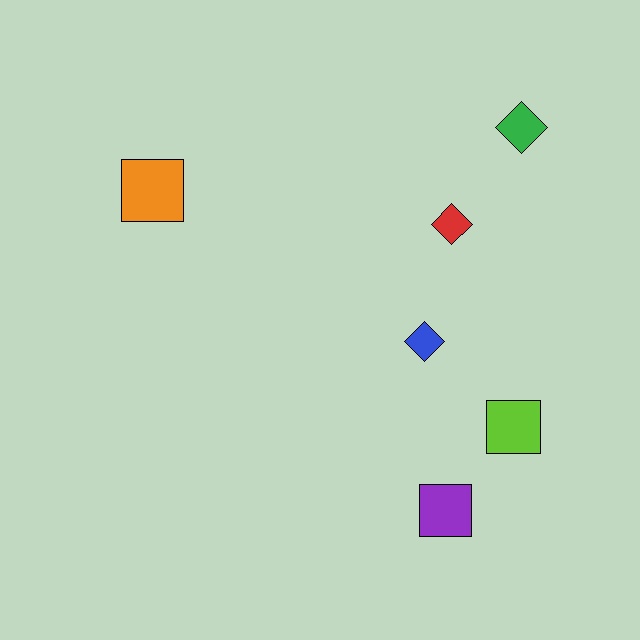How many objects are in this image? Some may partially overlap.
There are 6 objects.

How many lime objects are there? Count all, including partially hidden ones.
There is 1 lime object.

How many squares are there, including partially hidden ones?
There are 3 squares.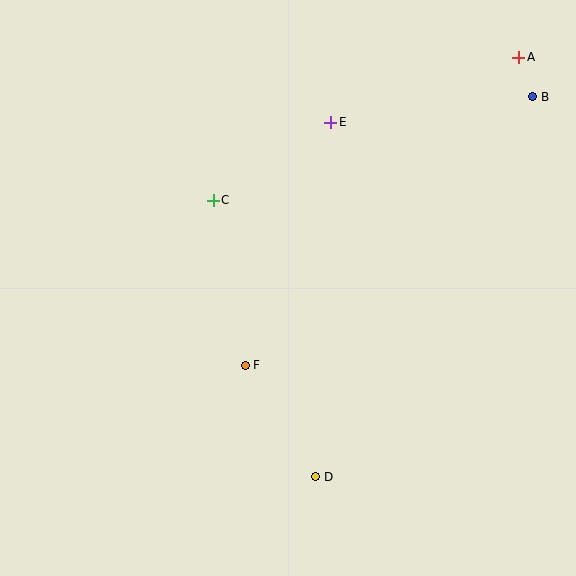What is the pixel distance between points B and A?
The distance between B and A is 42 pixels.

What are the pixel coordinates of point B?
Point B is at (533, 97).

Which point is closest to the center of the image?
Point F at (245, 365) is closest to the center.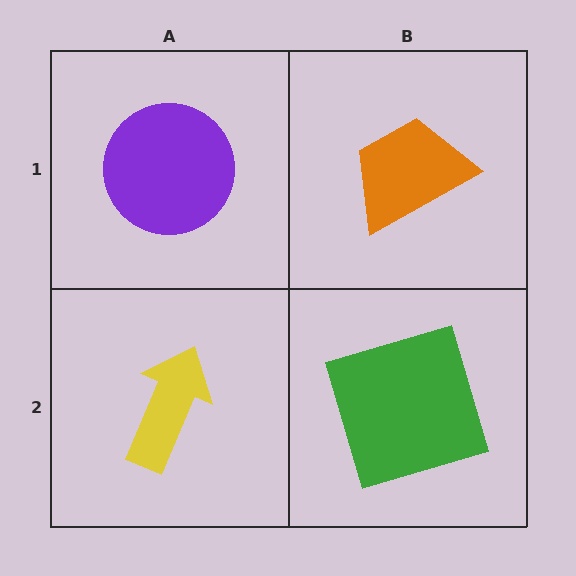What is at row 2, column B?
A green square.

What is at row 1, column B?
An orange trapezoid.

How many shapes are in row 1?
2 shapes.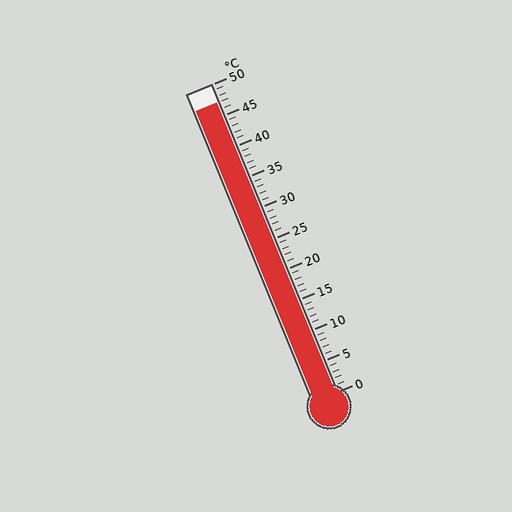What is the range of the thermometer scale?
The thermometer scale ranges from 0°C to 50°C.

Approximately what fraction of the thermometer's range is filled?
The thermometer is filled to approximately 95% of its range.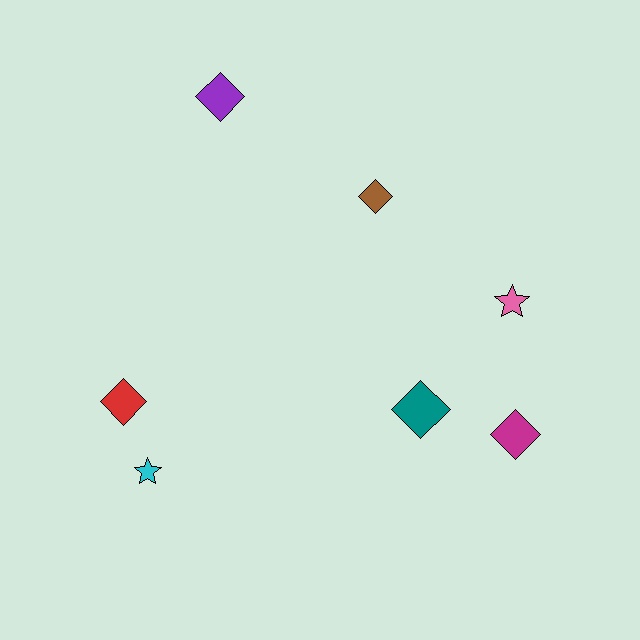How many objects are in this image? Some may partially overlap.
There are 7 objects.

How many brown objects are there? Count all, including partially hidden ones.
There is 1 brown object.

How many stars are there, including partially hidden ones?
There are 2 stars.